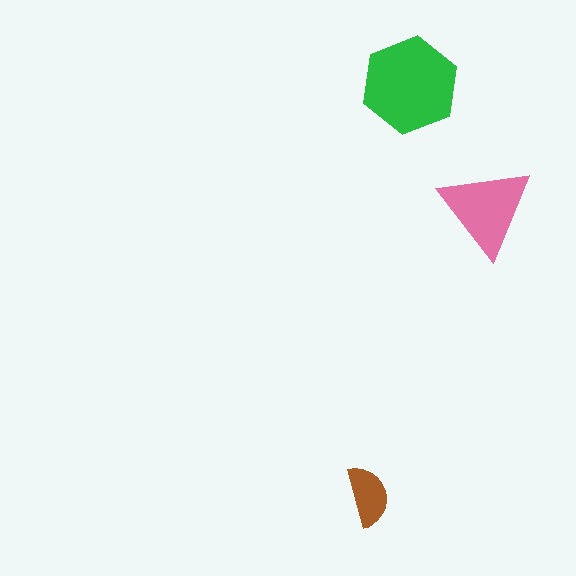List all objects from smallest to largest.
The brown semicircle, the pink triangle, the green hexagon.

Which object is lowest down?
The brown semicircle is bottommost.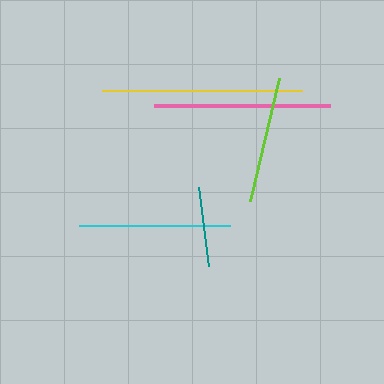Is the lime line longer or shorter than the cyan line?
The cyan line is longer than the lime line.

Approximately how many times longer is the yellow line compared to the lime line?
The yellow line is approximately 1.6 times the length of the lime line.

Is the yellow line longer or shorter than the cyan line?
The yellow line is longer than the cyan line.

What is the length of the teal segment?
The teal segment is approximately 80 pixels long.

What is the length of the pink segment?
The pink segment is approximately 176 pixels long.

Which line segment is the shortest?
The teal line is the shortest at approximately 80 pixels.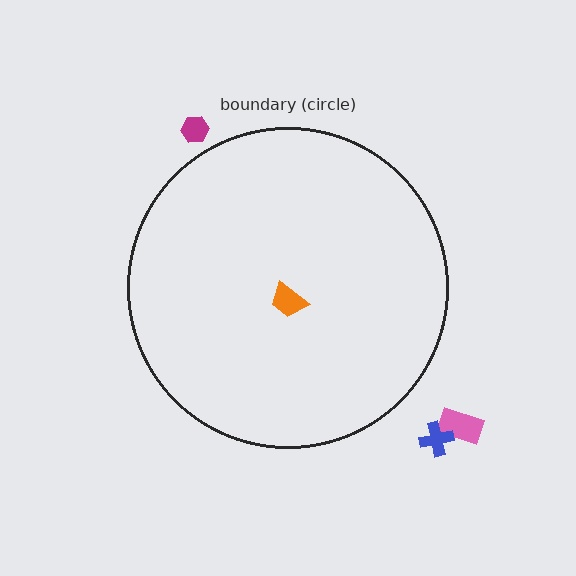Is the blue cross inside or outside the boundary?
Outside.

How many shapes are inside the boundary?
1 inside, 3 outside.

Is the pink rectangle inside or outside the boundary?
Outside.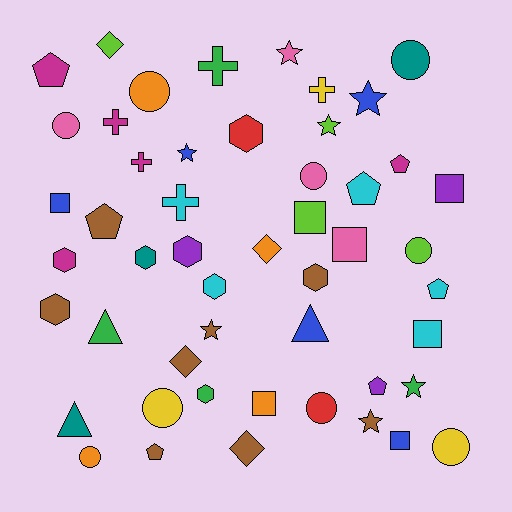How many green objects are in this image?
There are 4 green objects.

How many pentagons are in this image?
There are 7 pentagons.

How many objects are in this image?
There are 50 objects.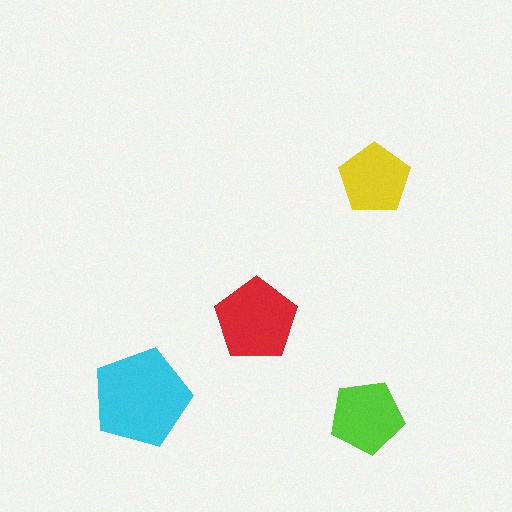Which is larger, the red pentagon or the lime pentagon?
The red one.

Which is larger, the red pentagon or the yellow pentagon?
The red one.